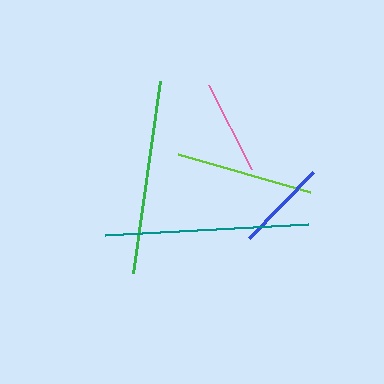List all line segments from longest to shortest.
From longest to shortest: teal, green, lime, pink, blue.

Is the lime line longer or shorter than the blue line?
The lime line is longer than the blue line.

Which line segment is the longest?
The teal line is the longest at approximately 204 pixels.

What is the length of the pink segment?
The pink segment is approximately 94 pixels long.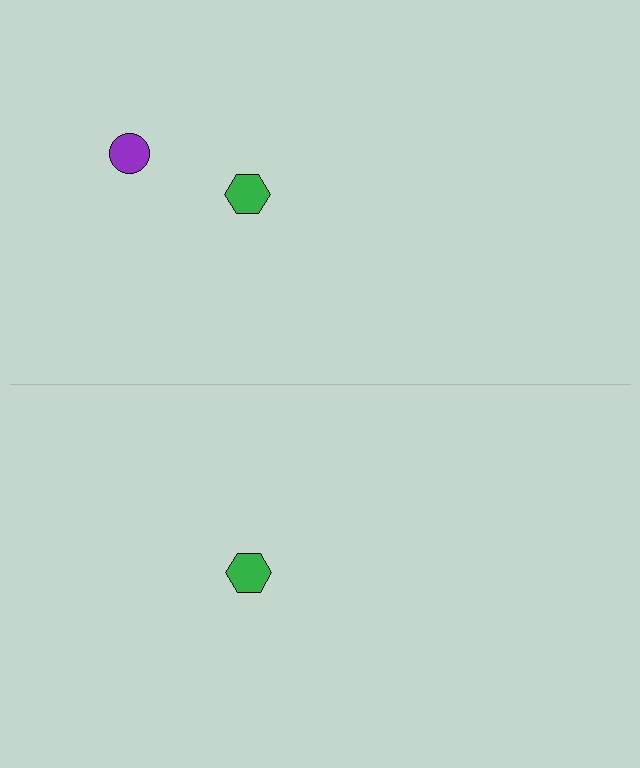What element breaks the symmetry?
A purple circle is missing from the bottom side.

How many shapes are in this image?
There are 3 shapes in this image.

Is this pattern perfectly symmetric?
No, the pattern is not perfectly symmetric. A purple circle is missing from the bottom side.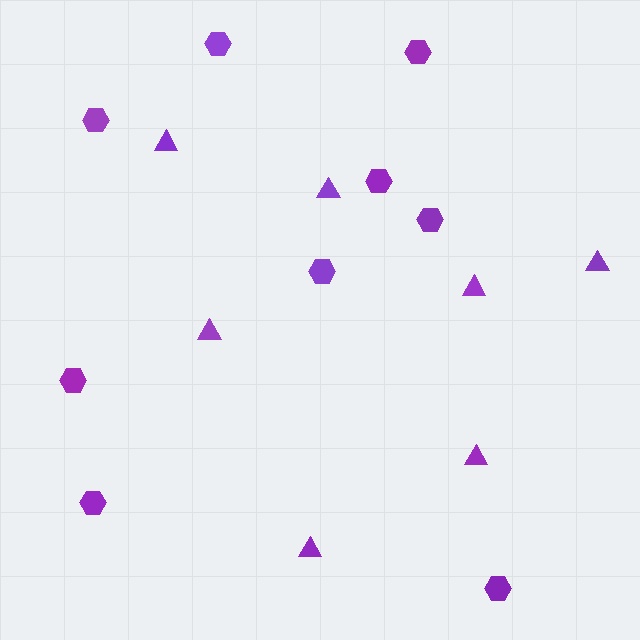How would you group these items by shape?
There are 2 groups: one group of triangles (7) and one group of hexagons (9).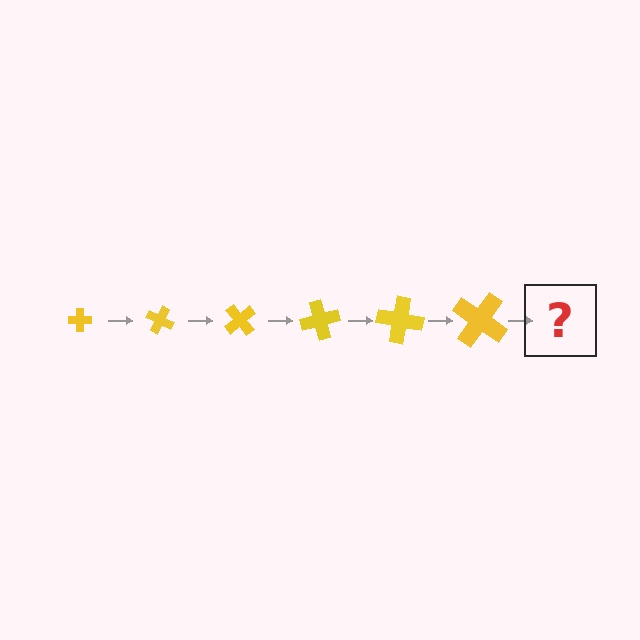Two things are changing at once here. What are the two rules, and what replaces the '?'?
The two rules are that the cross grows larger each step and it rotates 25 degrees each step. The '?' should be a cross, larger than the previous one and rotated 150 degrees from the start.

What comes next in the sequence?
The next element should be a cross, larger than the previous one and rotated 150 degrees from the start.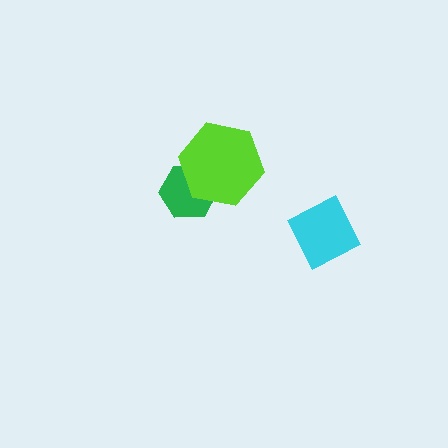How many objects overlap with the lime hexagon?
1 object overlaps with the lime hexagon.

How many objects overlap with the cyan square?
0 objects overlap with the cyan square.